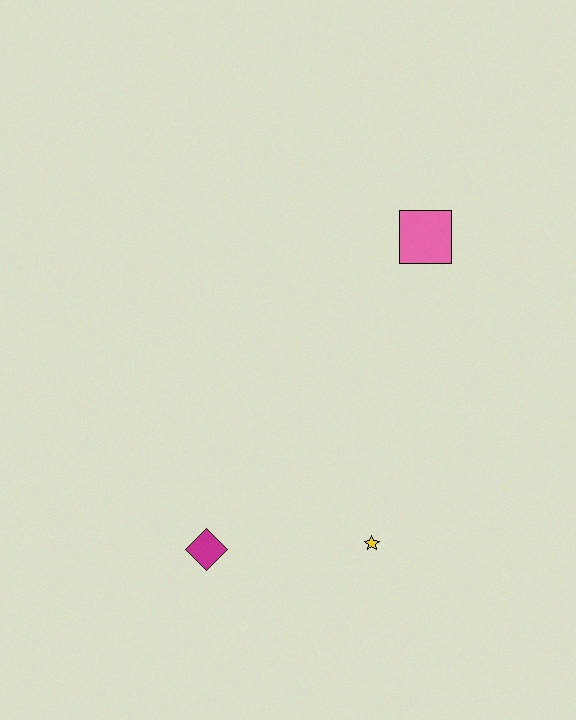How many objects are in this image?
There are 3 objects.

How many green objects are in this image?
There are no green objects.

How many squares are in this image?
There is 1 square.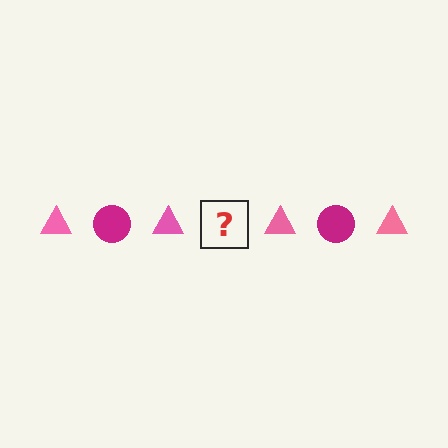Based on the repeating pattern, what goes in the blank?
The blank should be a magenta circle.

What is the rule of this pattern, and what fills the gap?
The rule is that the pattern alternates between pink triangle and magenta circle. The gap should be filled with a magenta circle.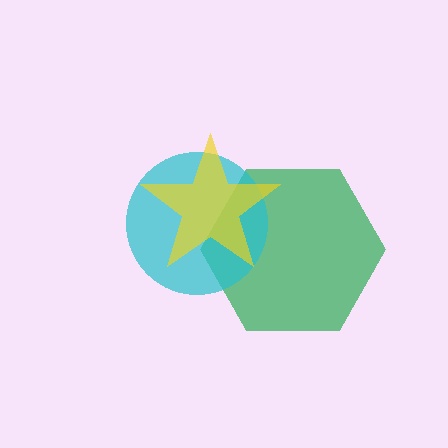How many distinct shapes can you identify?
There are 3 distinct shapes: a green hexagon, a cyan circle, a yellow star.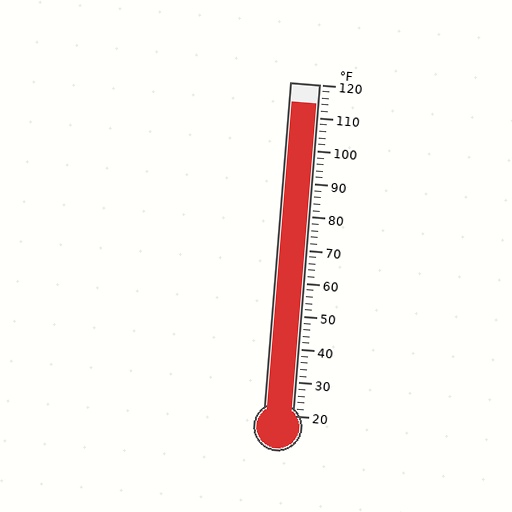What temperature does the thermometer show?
The thermometer shows approximately 114°F.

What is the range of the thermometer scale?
The thermometer scale ranges from 20°F to 120°F.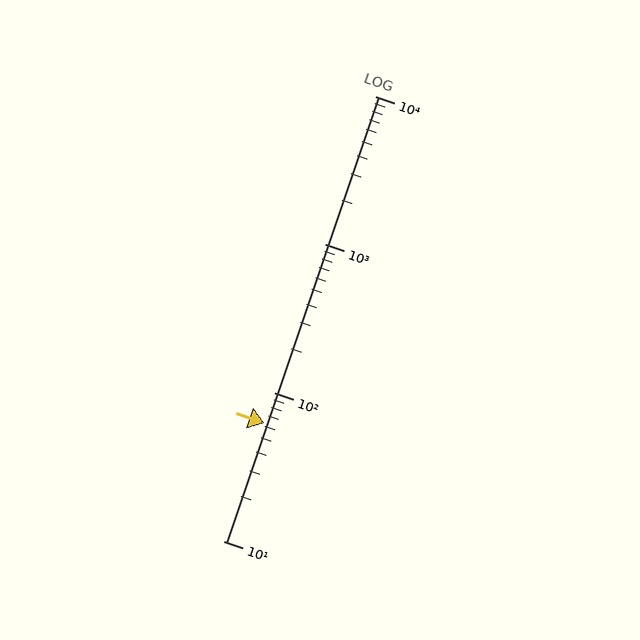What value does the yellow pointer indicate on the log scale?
The pointer indicates approximately 62.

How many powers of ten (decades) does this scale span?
The scale spans 3 decades, from 10 to 10000.